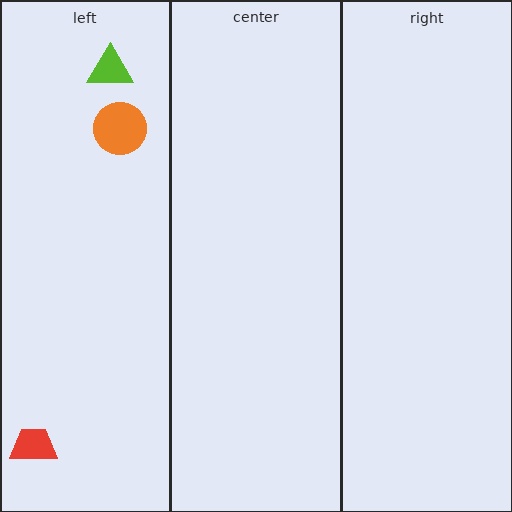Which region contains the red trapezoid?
The left region.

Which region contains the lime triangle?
The left region.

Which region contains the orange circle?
The left region.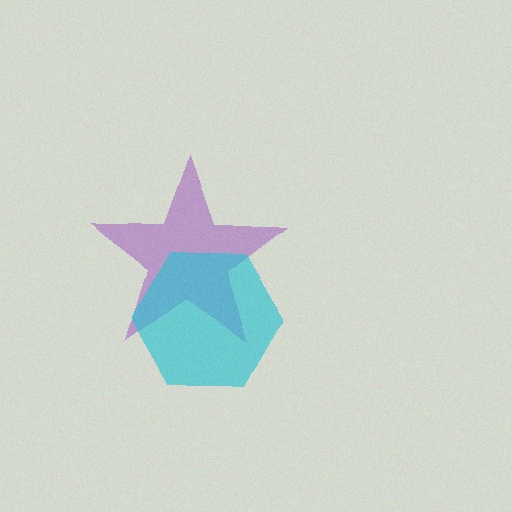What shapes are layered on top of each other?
The layered shapes are: a purple star, a cyan hexagon.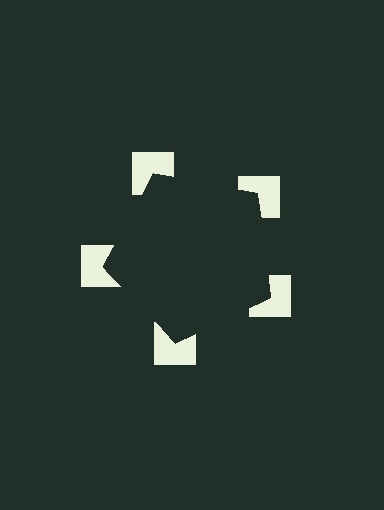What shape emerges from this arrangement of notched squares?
An illusory pentagon — its edges are inferred from the aligned wedge cuts in the notched squares, not physically drawn.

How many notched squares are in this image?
There are 5 — one at each vertex of the illusory pentagon.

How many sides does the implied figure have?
5 sides.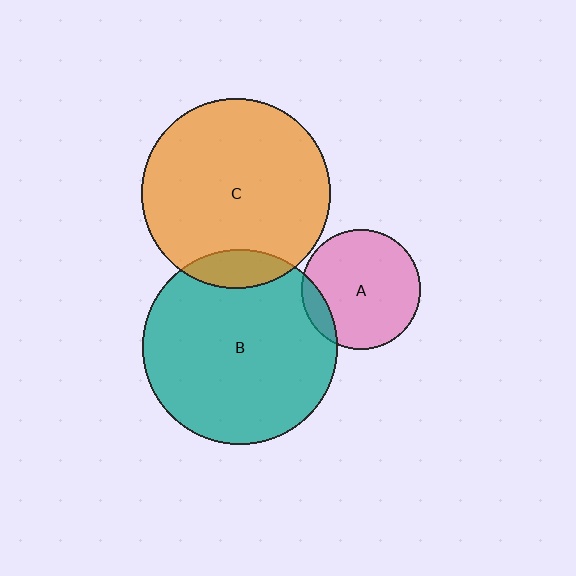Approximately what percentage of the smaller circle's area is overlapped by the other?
Approximately 10%.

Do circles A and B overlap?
Yes.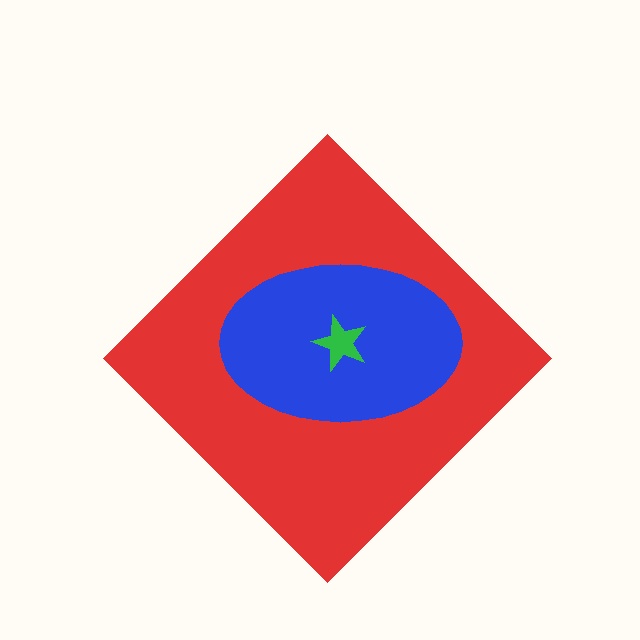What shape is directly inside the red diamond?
The blue ellipse.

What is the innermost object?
The green star.